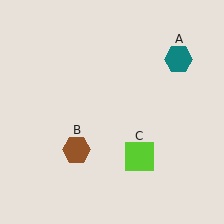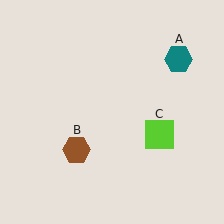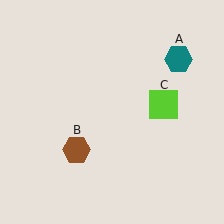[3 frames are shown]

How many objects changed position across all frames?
1 object changed position: lime square (object C).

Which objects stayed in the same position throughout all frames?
Teal hexagon (object A) and brown hexagon (object B) remained stationary.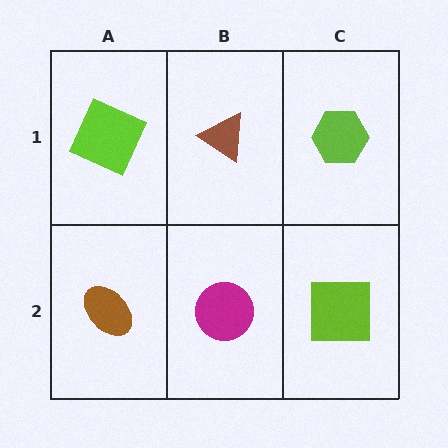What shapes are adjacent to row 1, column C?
A lime square (row 2, column C), a brown triangle (row 1, column B).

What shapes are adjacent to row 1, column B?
A magenta circle (row 2, column B), a lime square (row 1, column A), a lime hexagon (row 1, column C).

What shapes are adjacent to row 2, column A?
A lime square (row 1, column A), a magenta circle (row 2, column B).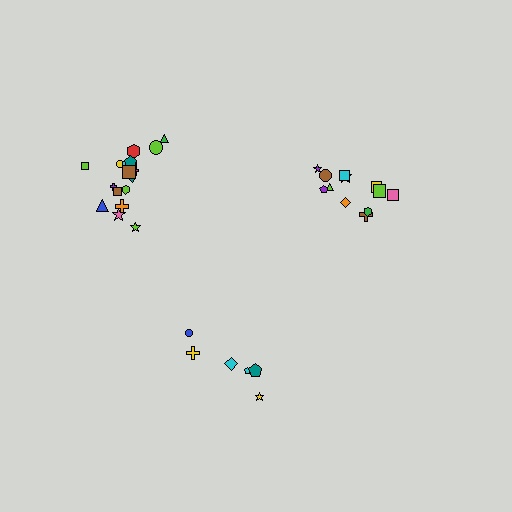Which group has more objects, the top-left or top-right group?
The top-left group.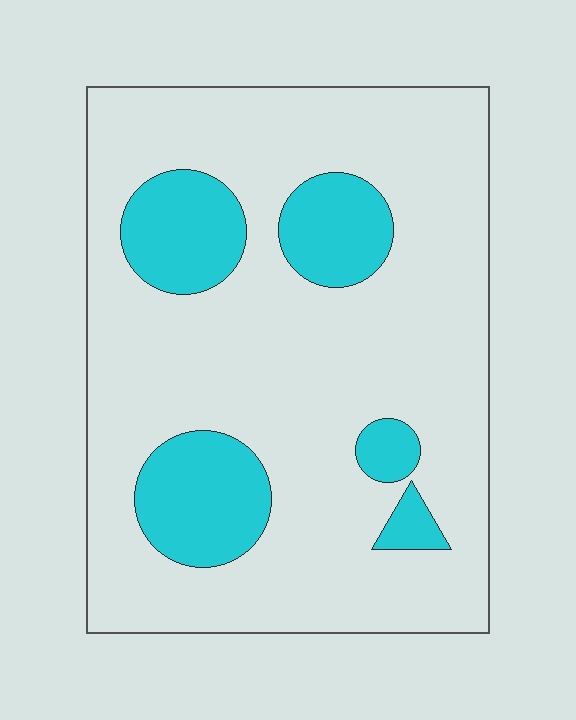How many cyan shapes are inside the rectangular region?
5.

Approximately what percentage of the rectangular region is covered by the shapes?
Approximately 20%.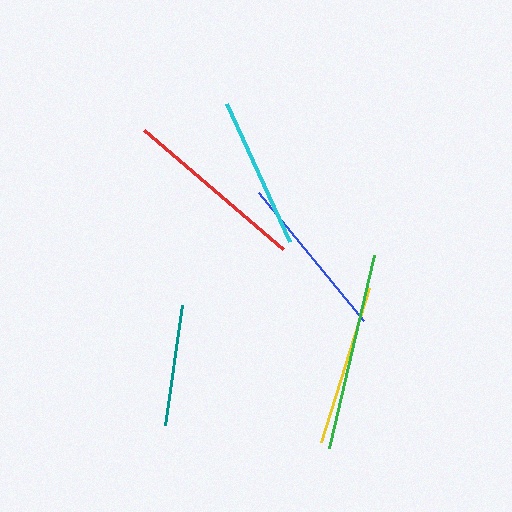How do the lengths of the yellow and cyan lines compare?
The yellow and cyan lines are approximately the same length.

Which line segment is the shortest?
The teal line is the shortest at approximately 121 pixels.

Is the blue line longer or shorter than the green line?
The green line is longer than the blue line.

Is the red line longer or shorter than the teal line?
The red line is longer than the teal line.